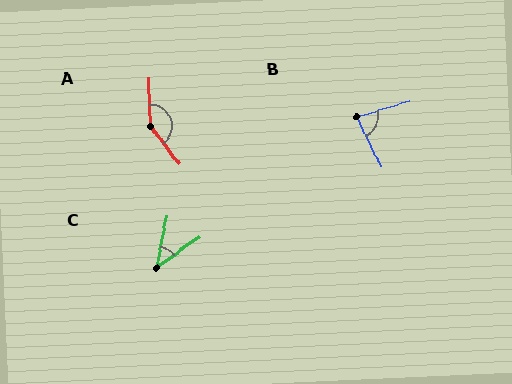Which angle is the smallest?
C, at approximately 42 degrees.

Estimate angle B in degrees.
Approximately 80 degrees.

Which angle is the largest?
A, at approximately 144 degrees.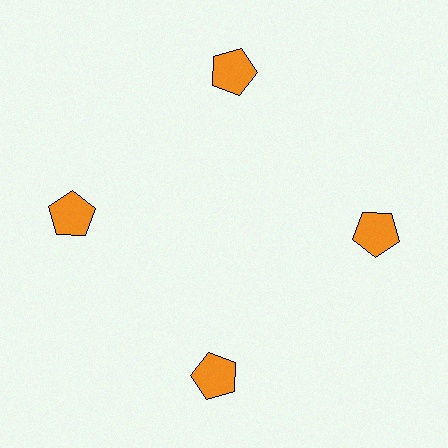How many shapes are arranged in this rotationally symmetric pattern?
There are 4 shapes, arranged in 4 groups of 1.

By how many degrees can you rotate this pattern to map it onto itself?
The pattern maps onto itself every 90 degrees of rotation.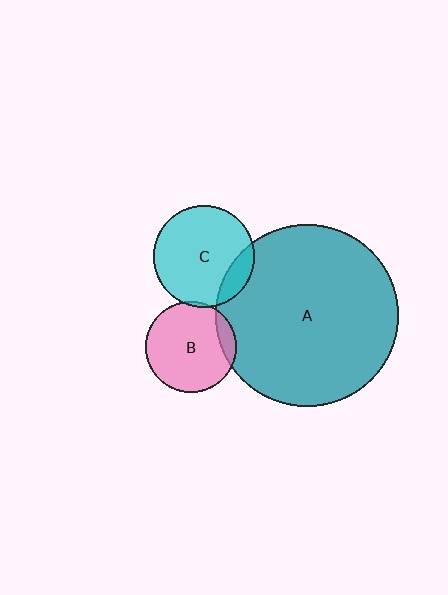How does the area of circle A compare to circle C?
Approximately 3.2 times.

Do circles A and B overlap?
Yes.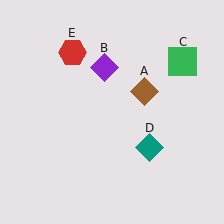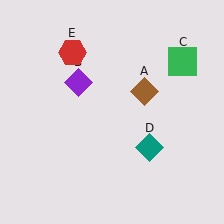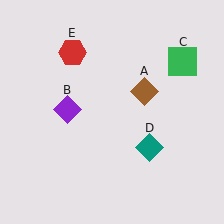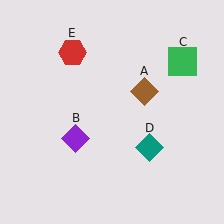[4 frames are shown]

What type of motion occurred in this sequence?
The purple diamond (object B) rotated counterclockwise around the center of the scene.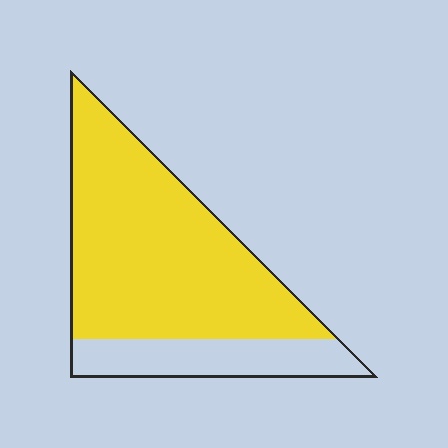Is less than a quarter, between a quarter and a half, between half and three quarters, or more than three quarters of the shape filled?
More than three quarters.